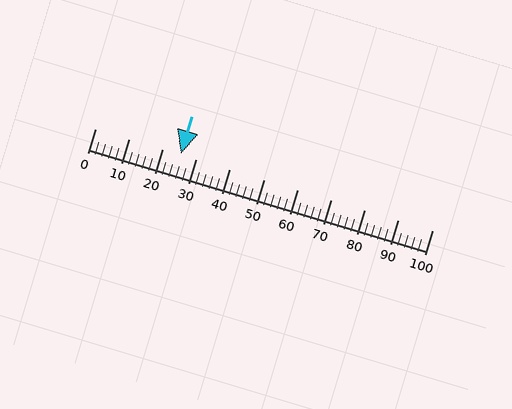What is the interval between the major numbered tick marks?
The major tick marks are spaced 10 units apart.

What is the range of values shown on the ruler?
The ruler shows values from 0 to 100.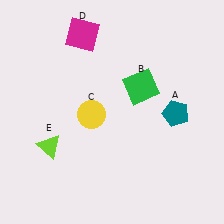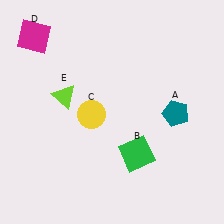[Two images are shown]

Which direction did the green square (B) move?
The green square (B) moved down.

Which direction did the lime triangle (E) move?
The lime triangle (E) moved up.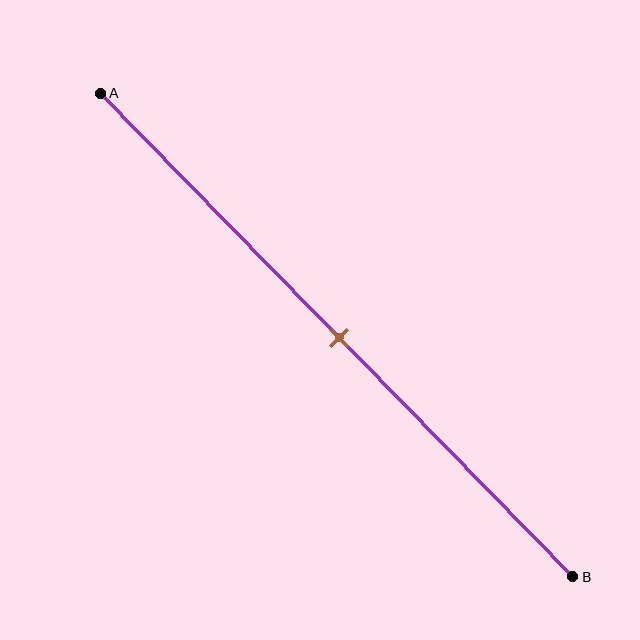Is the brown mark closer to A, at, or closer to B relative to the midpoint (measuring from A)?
The brown mark is approximately at the midpoint of segment AB.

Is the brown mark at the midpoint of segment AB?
Yes, the mark is approximately at the midpoint.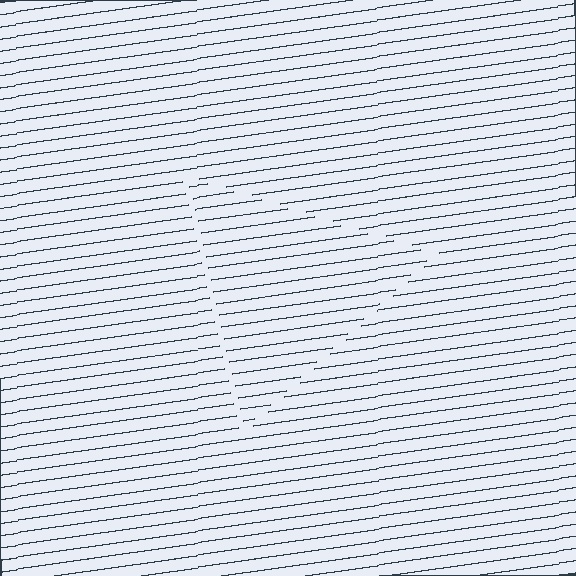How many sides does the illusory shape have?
3 sides — the line-ends trace a triangle.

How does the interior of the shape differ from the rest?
The interior of the shape contains the same grating, shifted by half a period — the contour is defined by the phase discontinuity where line-ends from the inner and outer gratings abut.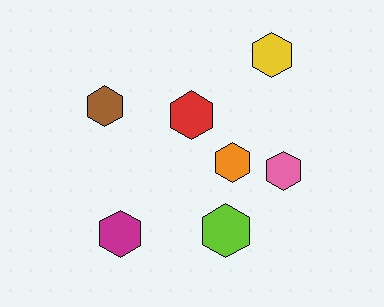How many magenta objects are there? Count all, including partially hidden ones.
There is 1 magenta object.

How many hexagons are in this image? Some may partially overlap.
There are 7 hexagons.